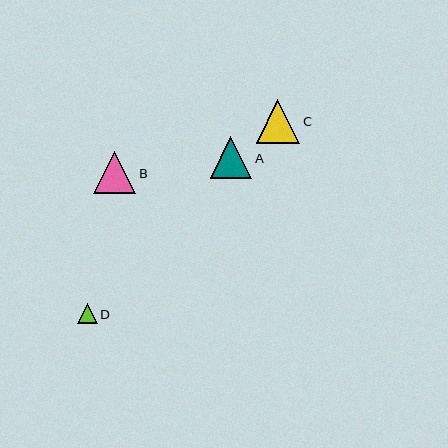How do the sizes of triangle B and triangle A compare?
Triangle B and triangle A are approximately the same size.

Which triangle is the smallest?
Triangle D is the smallest with a size of approximately 20 pixels.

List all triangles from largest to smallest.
From largest to smallest: C, B, A, D.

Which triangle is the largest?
Triangle C is the largest with a size of approximately 44 pixels.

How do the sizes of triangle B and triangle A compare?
Triangle B and triangle A are approximately the same size.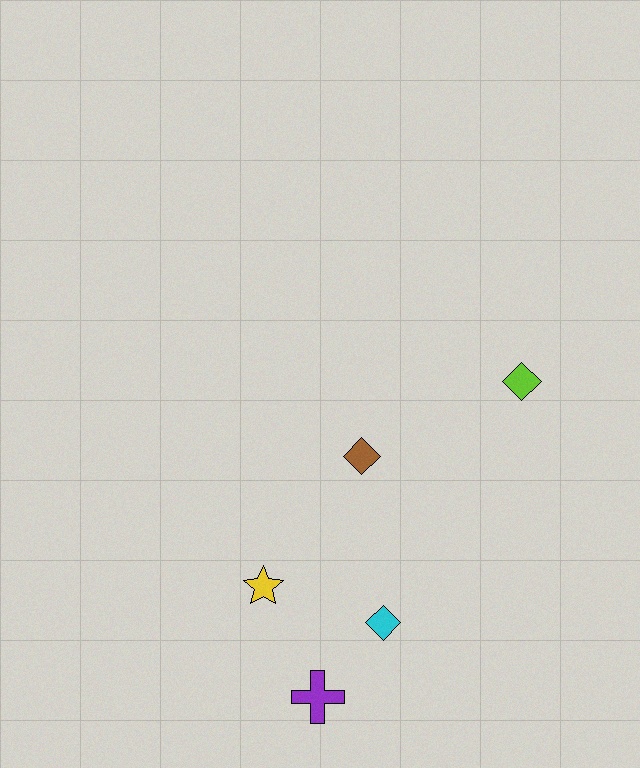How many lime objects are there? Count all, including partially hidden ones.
There is 1 lime object.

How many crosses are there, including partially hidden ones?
There is 1 cross.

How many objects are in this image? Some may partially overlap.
There are 5 objects.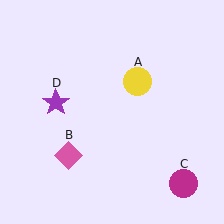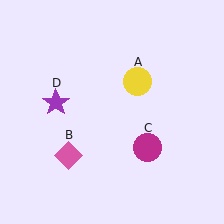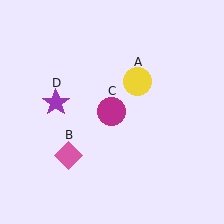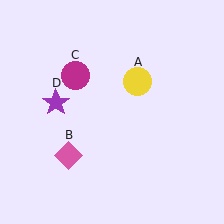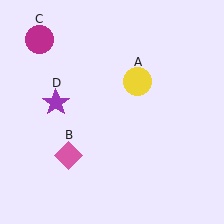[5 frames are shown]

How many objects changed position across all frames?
1 object changed position: magenta circle (object C).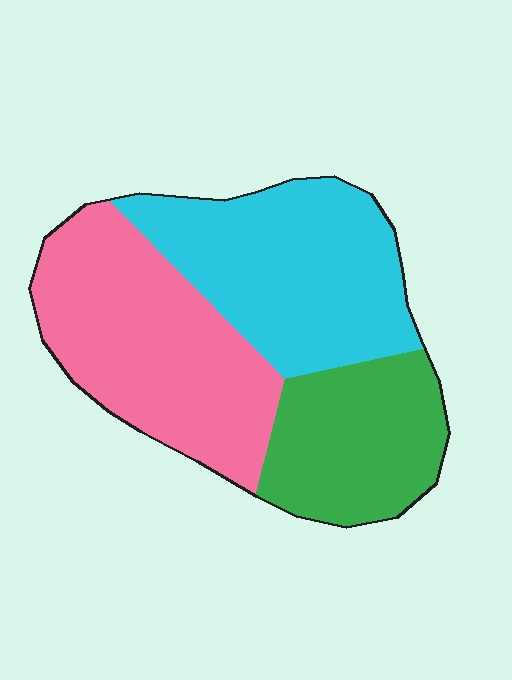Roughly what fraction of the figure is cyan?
Cyan takes up about three eighths (3/8) of the figure.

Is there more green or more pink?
Pink.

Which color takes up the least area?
Green, at roughly 25%.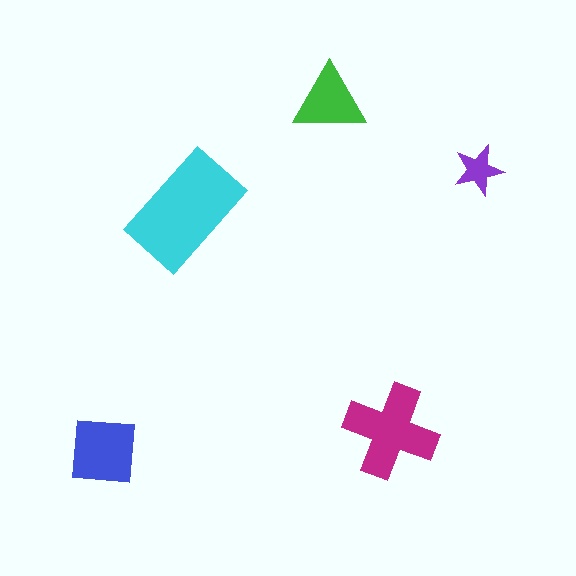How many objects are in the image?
There are 5 objects in the image.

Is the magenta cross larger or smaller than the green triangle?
Larger.